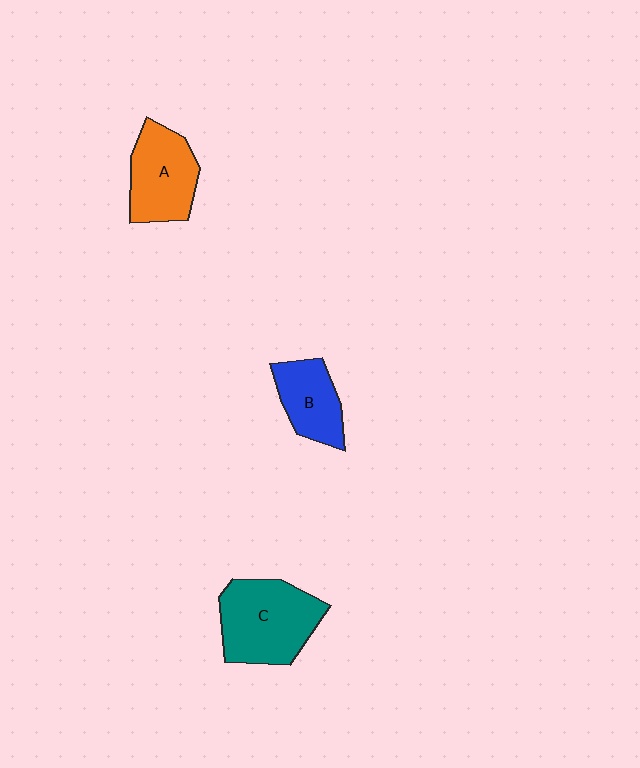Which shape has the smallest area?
Shape B (blue).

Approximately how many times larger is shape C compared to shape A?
Approximately 1.3 times.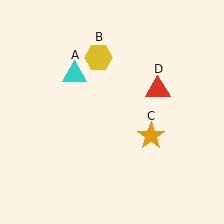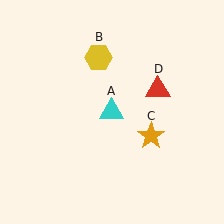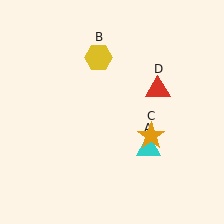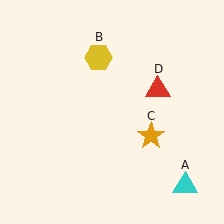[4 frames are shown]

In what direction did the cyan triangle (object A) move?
The cyan triangle (object A) moved down and to the right.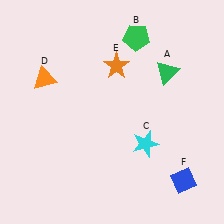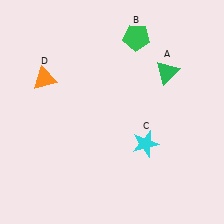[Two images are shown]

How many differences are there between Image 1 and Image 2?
There are 2 differences between the two images.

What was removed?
The orange star (E), the blue diamond (F) were removed in Image 2.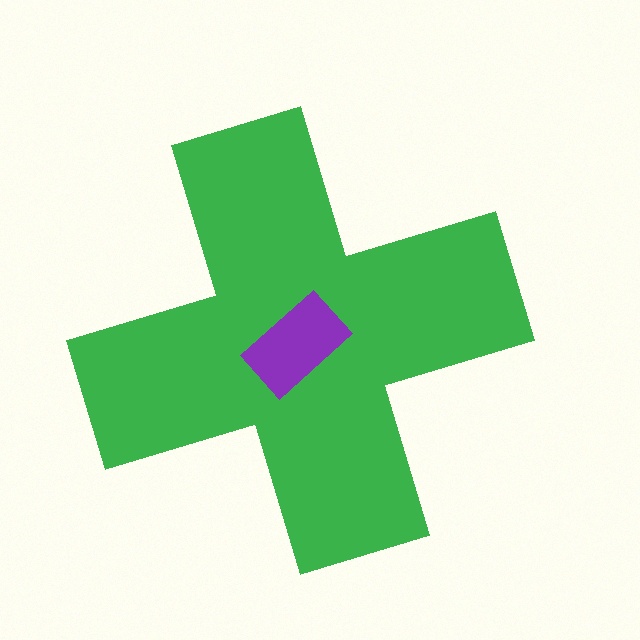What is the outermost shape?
The green cross.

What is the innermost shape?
The purple rectangle.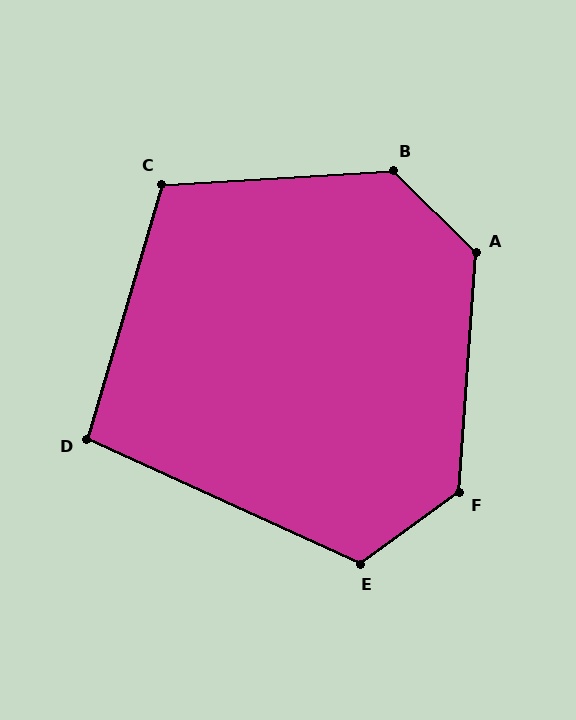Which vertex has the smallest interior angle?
D, at approximately 98 degrees.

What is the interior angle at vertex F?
Approximately 130 degrees (obtuse).